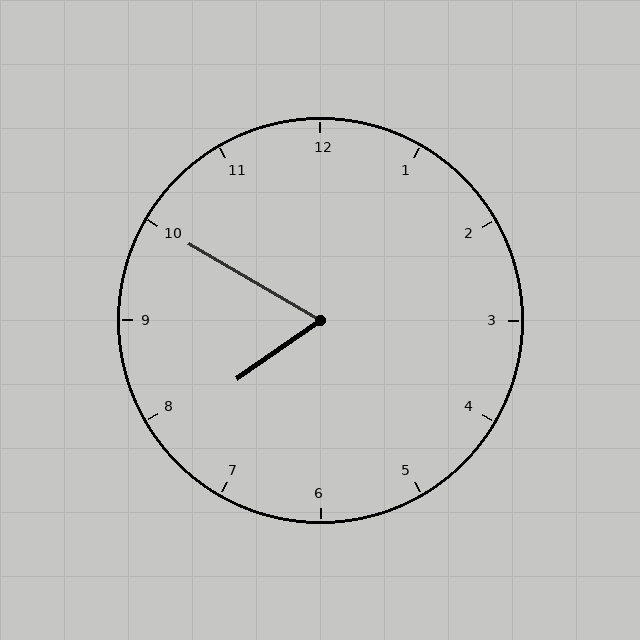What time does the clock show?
7:50.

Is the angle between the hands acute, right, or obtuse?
It is acute.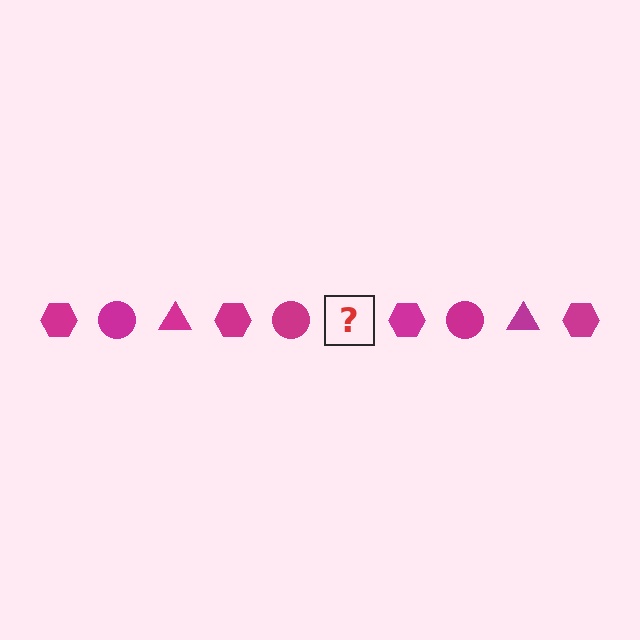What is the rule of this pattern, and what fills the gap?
The rule is that the pattern cycles through hexagon, circle, triangle shapes in magenta. The gap should be filled with a magenta triangle.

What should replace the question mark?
The question mark should be replaced with a magenta triangle.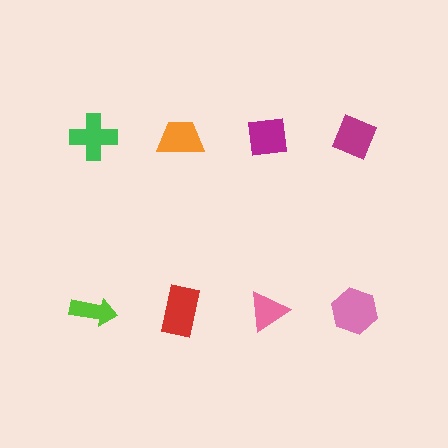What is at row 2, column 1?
A lime arrow.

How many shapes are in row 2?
4 shapes.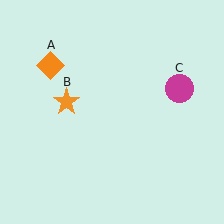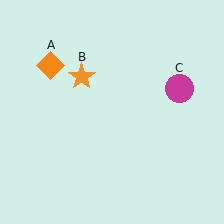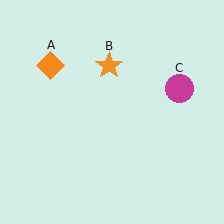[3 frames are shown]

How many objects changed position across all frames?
1 object changed position: orange star (object B).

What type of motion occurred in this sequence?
The orange star (object B) rotated clockwise around the center of the scene.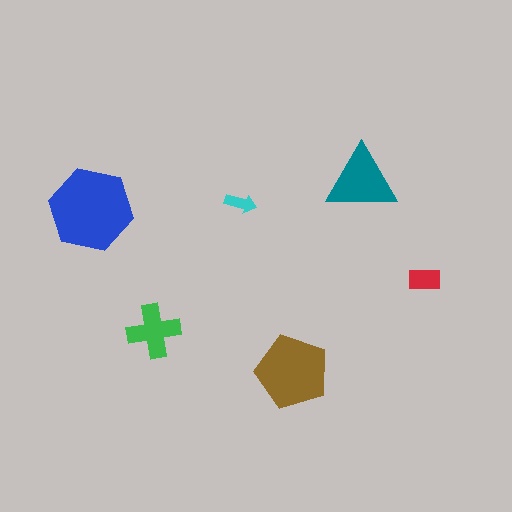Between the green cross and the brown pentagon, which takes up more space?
The brown pentagon.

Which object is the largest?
The blue hexagon.